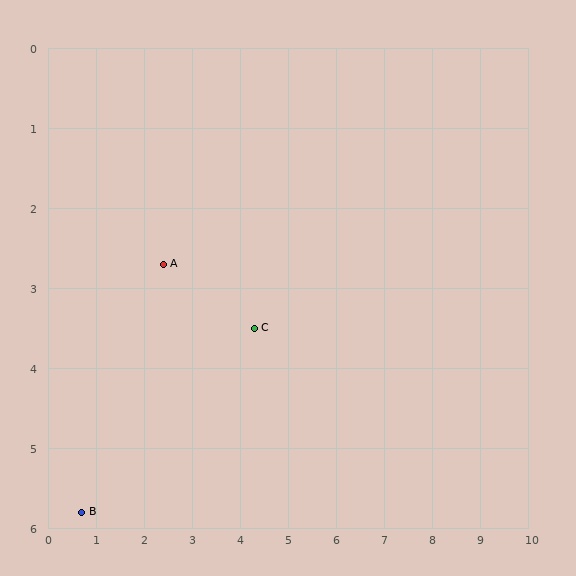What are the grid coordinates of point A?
Point A is at approximately (2.4, 2.7).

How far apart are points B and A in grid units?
Points B and A are about 3.5 grid units apart.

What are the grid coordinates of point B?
Point B is at approximately (0.7, 5.8).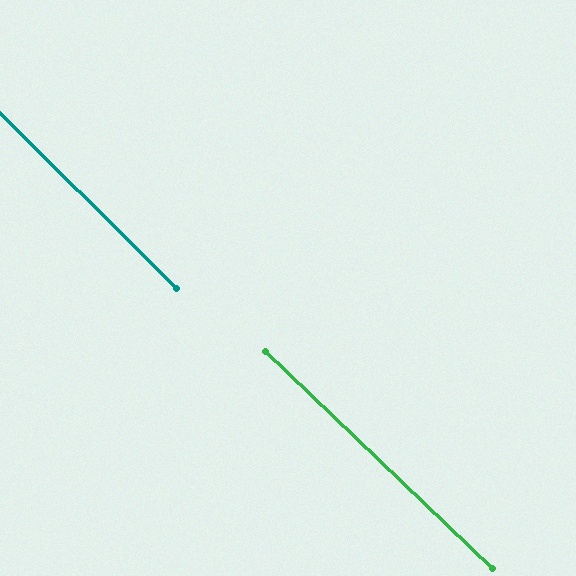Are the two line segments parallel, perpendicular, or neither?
Parallel — their directions differ by only 1.0°.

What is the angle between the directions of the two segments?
Approximately 1 degree.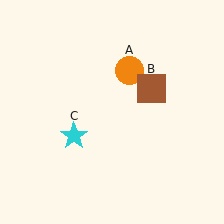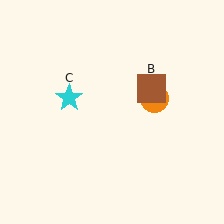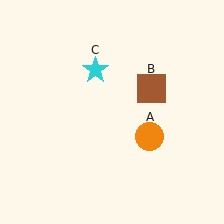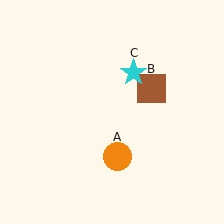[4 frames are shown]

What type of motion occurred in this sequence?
The orange circle (object A), cyan star (object C) rotated clockwise around the center of the scene.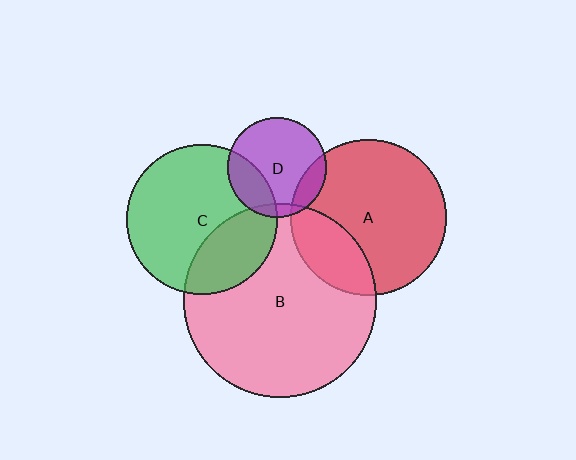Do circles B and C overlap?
Yes.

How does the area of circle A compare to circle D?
Approximately 2.5 times.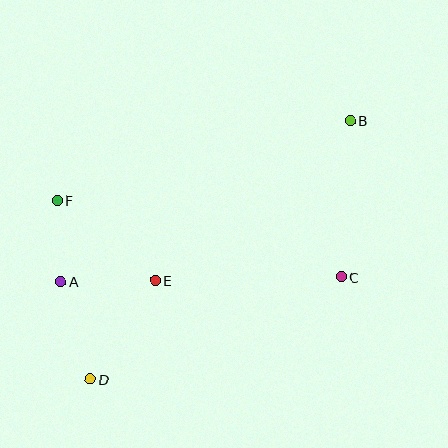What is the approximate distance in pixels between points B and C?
The distance between B and C is approximately 156 pixels.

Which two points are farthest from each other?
Points B and D are farthest from each other.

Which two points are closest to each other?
Points A and F are closest to each other.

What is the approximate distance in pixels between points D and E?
The distance between D and E is approximately 118 pixels.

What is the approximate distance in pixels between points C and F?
The distance between C and F is approximately 295 pixels.